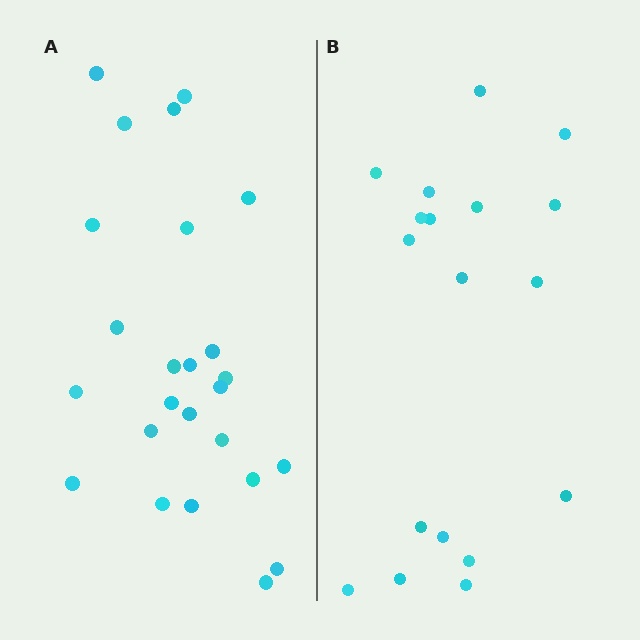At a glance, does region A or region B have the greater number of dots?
Region A (the left region) has more dots.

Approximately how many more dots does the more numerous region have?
Region A has roughly 8 or so more dots than region B.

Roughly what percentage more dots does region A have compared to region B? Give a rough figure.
About 40% more.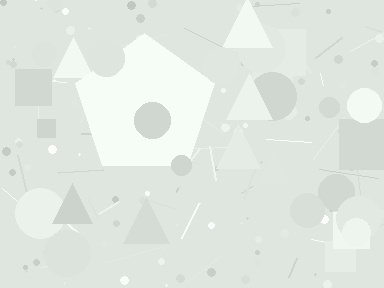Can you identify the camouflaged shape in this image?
The camouflaged shape is a pentagon.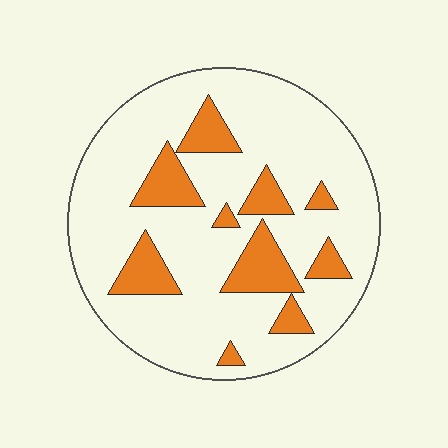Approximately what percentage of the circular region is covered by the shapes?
Approximately 20%.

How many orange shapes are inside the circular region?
10.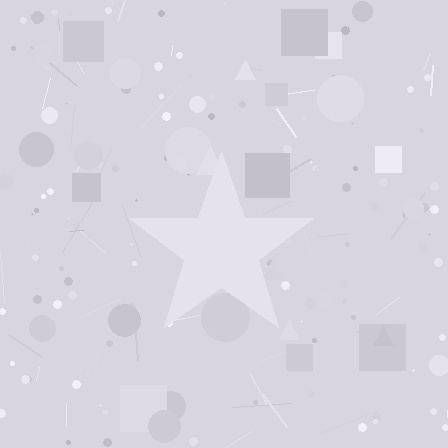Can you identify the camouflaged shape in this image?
The camouflaged shape is a star.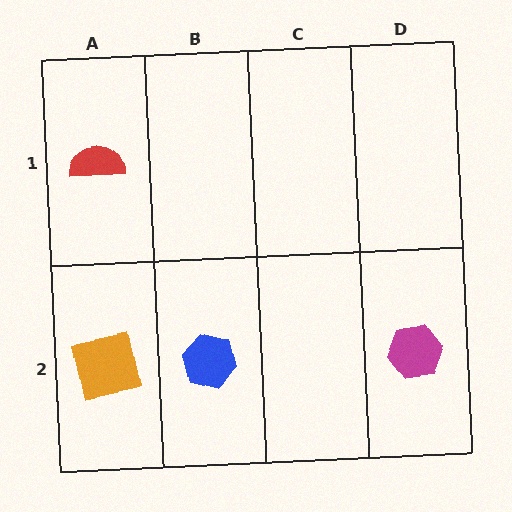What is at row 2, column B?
A blue hexagon.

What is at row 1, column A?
A red semicircle.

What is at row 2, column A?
An orange square.